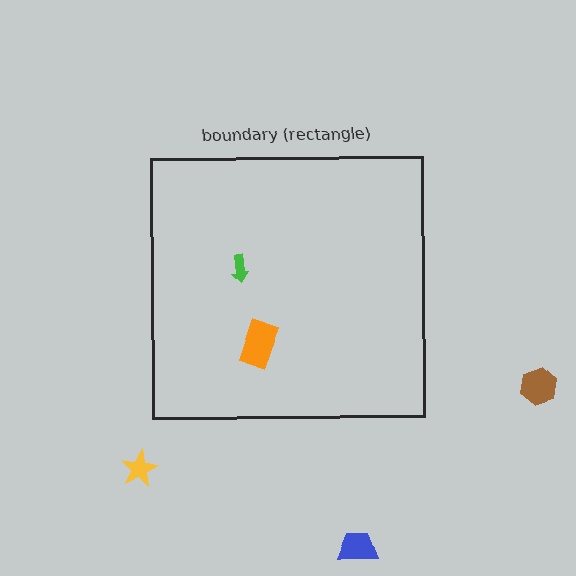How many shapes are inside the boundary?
2 inside, 3 outside.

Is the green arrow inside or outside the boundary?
Inside.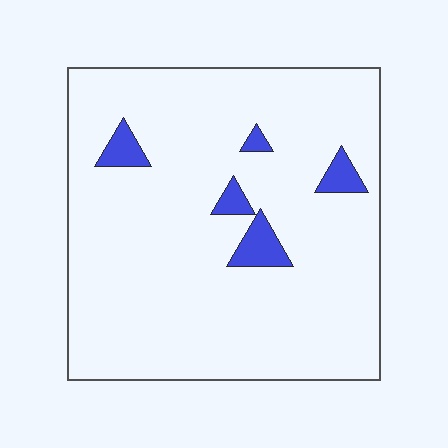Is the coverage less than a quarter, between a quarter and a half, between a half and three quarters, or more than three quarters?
Less than a quarter.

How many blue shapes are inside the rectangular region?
5.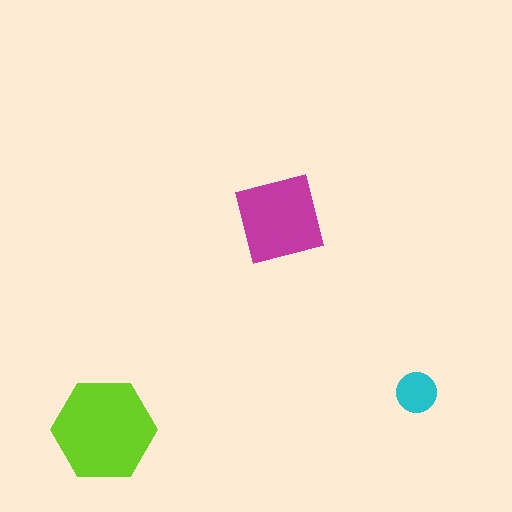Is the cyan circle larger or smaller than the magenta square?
Smaller.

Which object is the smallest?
The cyan circle.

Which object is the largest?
The lime hexagon.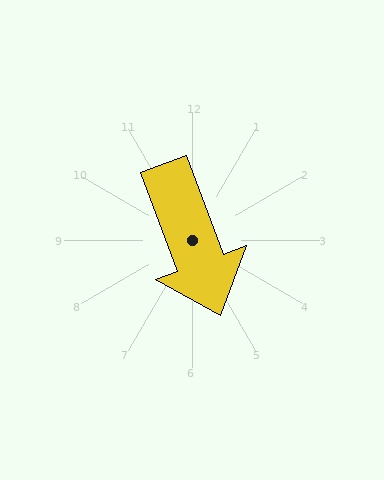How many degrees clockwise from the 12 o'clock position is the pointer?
Approximately 159 degrees.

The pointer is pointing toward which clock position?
Roughly 5 o'clock.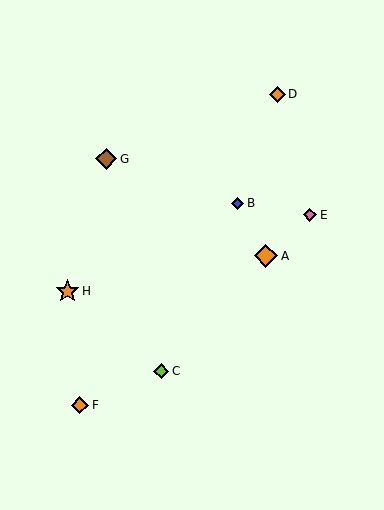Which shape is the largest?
The orange diamond (labeled A) is the largest.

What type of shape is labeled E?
Shape E is a pink diamond.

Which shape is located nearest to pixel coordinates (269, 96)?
The orange diamond (labeled D) at (278, 94) is nearest to that location.